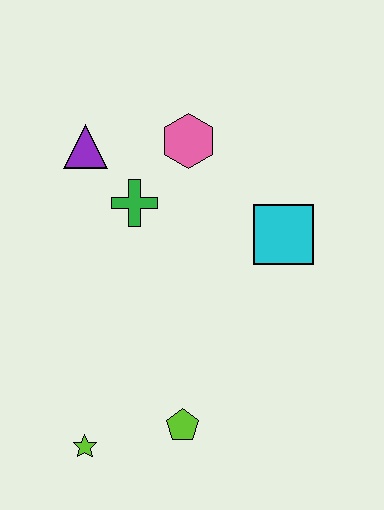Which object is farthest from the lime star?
The pink hexagon is farthest from the lime star.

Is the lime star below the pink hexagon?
Yes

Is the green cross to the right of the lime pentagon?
No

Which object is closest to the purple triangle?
The green cross is closest to the purple triangle.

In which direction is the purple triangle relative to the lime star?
The purple triangle is above the lime star.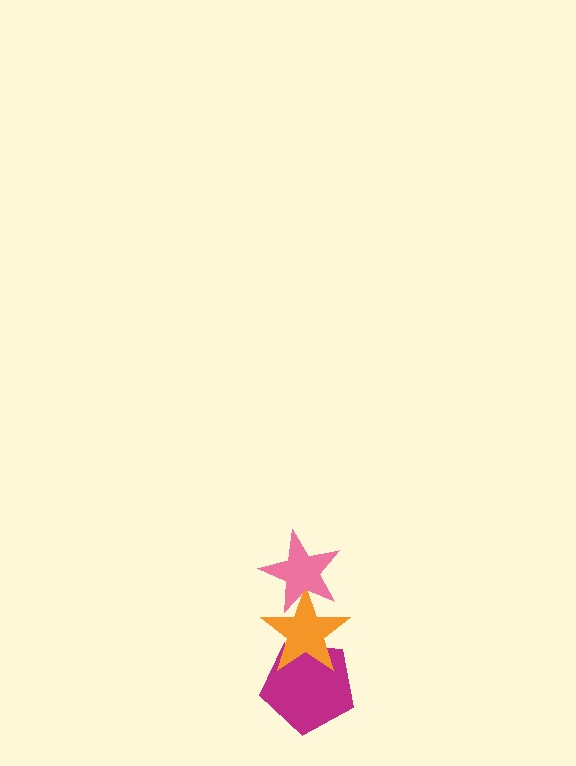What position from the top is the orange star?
The orange star is 2nd from the top.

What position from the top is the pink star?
The pink star is 1st from the top.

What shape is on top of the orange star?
The pink star is on top of the orange star.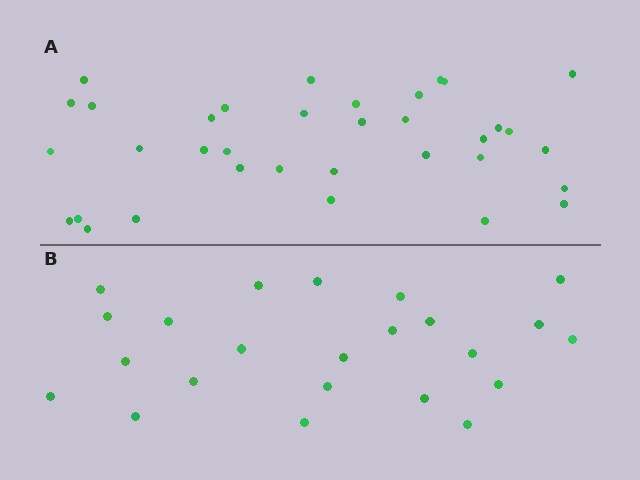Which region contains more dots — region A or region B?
Region A (the top region) has more dots.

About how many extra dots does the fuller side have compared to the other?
Region A has roughly 12 or so more dots than region B.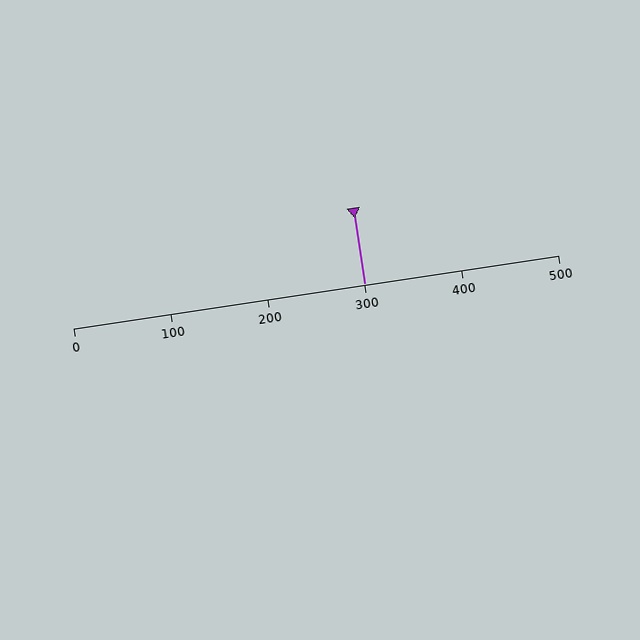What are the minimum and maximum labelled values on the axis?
The axis runs from 0 to 500.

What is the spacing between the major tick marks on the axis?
The major ticks are spaced 100 apart.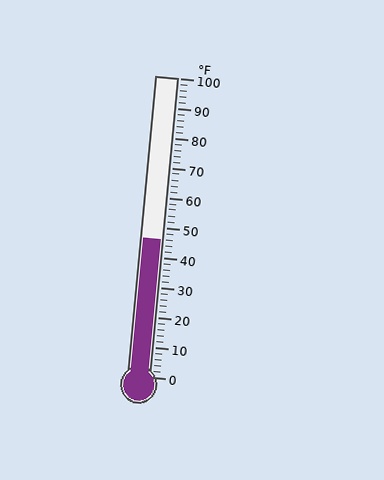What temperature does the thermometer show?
The thermometer shows approximately 46°F.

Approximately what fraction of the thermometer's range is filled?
The thermometer is filled to approximately 45% of its range.